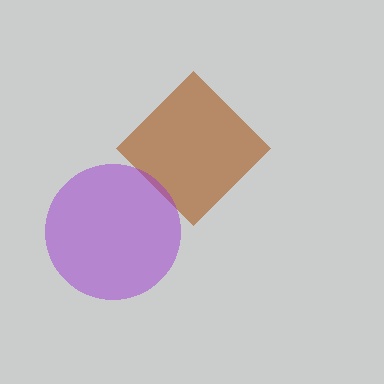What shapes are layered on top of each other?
The layered shapes are: a brown diamond, a purple circle.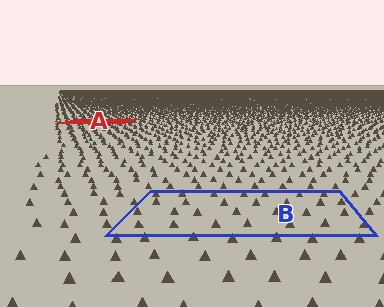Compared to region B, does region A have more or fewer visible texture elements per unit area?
Region A has more texture elements per unit area — they are packed more densely because it is farther away.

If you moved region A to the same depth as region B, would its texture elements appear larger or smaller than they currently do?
They would appear larger. At a closer depth, the same texture elements are projected at a bigger on-screen size.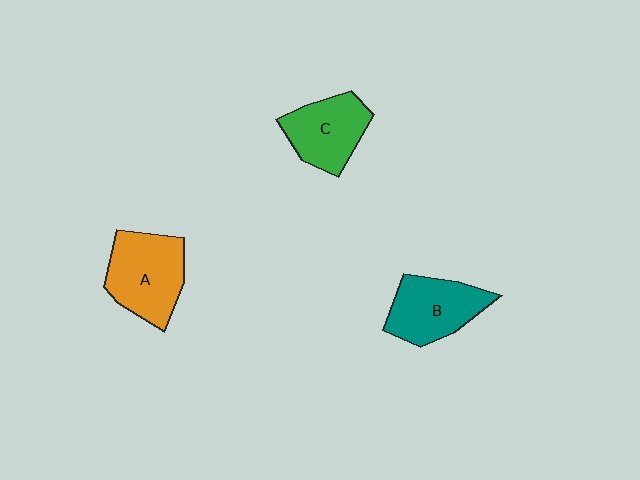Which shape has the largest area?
Shape A (orange).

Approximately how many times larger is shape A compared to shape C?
Approximately 1.2 times.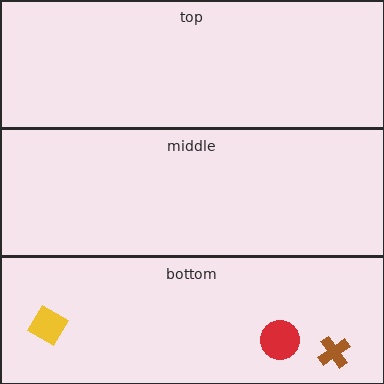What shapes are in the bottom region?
The red circle, the yellow diamond, the brown cross.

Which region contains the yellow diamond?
The bottom region.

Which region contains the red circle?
The bottom region.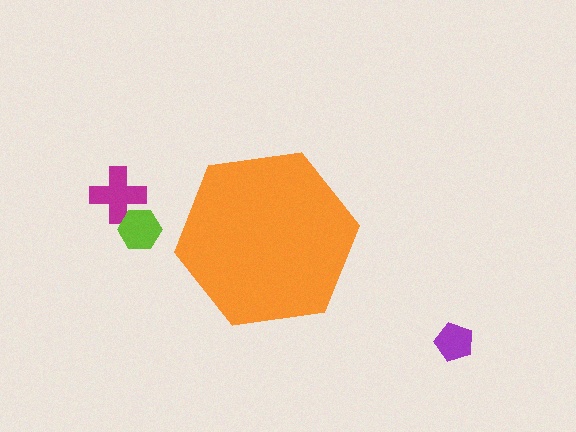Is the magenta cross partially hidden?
No, the magenta cross is fully visible.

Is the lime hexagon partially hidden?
No, the lime hexagon is fully visible.